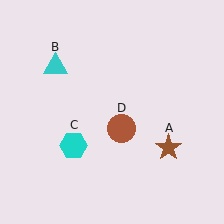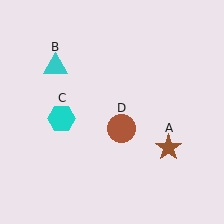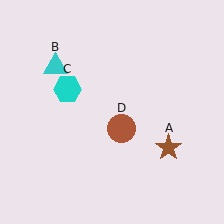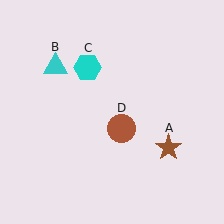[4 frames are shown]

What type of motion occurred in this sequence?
The cyan hexagon (object C) rotated clockwise around the center of the scene.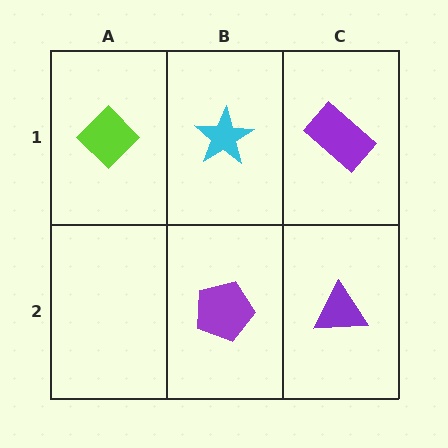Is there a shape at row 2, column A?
No, that cell is empty.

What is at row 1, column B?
A cyan star.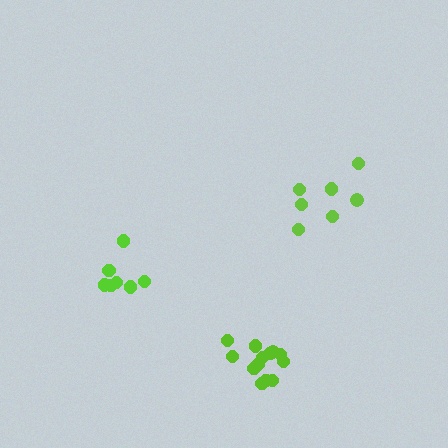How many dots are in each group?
Group 1: 13 dots, Group 2: 7 dots, Group 3: 7 dots (27 total).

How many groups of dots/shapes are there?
There are 3 groups.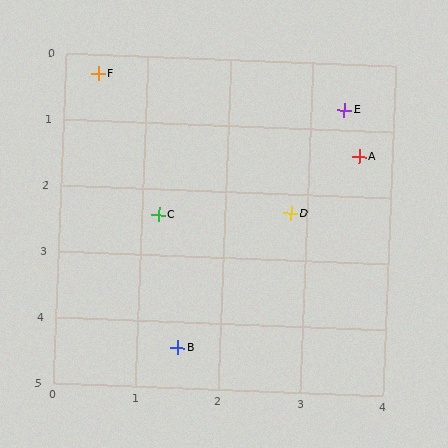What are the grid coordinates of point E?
Point E is at approximately (3.4, 0.7).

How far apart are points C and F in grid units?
Points C and F are about 2.2 grid units apart.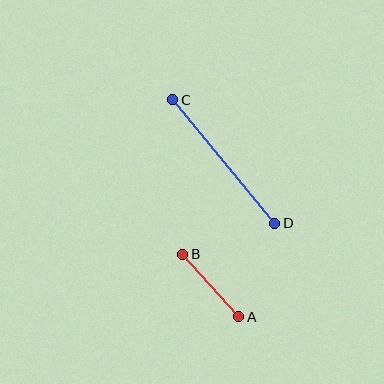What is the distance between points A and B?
The distance is approximately 84 pixels.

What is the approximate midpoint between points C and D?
The midpoint is at approximately (224, 161) pixels.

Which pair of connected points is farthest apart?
Points C and D are farthest apart.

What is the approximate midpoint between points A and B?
The midpoint is at approximately (211, 286) pixels.